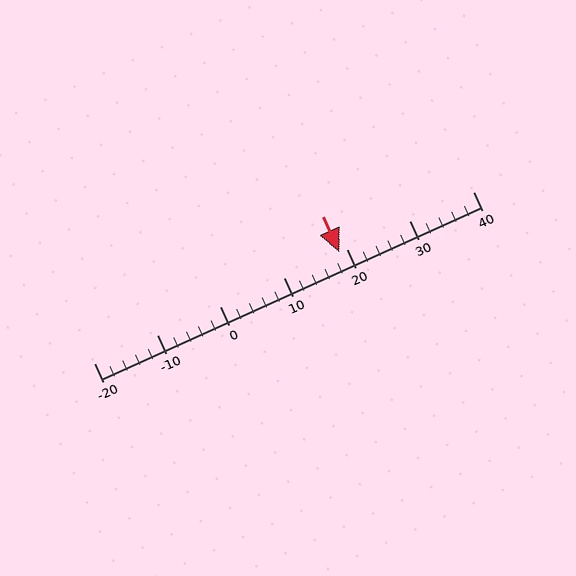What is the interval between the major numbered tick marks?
The major tick marks are spaced 10 units apart.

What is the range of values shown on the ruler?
The ruler shows values from -20 to 40.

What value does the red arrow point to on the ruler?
The red arrow points to approximately 19.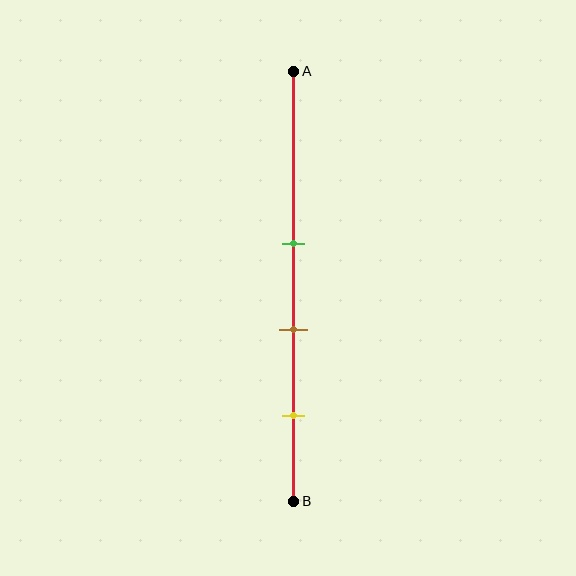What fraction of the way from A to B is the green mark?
The green mark is approximately 40% (0.4) of the way from A to B.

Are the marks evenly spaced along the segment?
Yes, the marks are approximately evenly spaced.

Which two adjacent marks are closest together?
The green and brown marks are the closest adjacent pair.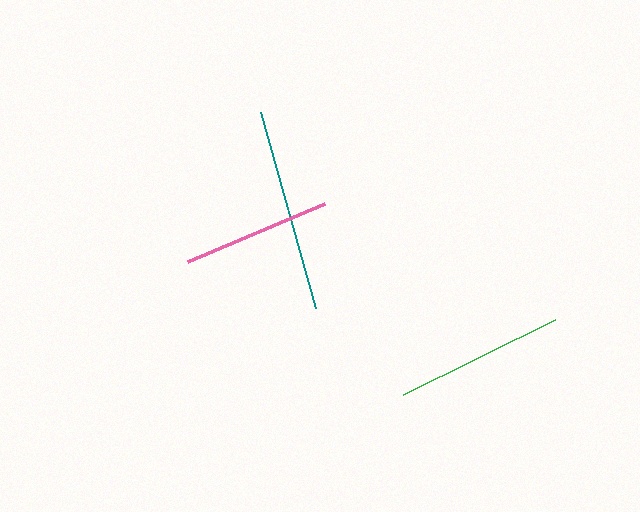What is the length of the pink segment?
The pink segment is approximately 149 pixels long.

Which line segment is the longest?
The teal line is the longest at approximately 204 pixels.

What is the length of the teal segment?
The teal segment is approximately 204 pixels long.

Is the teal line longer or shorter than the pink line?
The teal line is longer than the pink line.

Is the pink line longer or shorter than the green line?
The green line is longer than the pink line.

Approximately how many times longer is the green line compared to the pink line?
The green line is approximately 1.1 times the length of the pink line.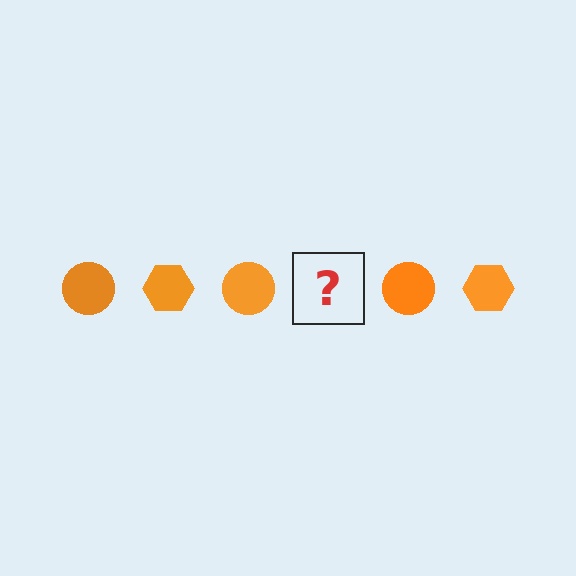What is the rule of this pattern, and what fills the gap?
The rule is that the pattern cycles through circle, hexagon shapes in orange. The gap should be filled with an orange hexagon.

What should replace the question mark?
The question mark should be replaced with an orange hexagon.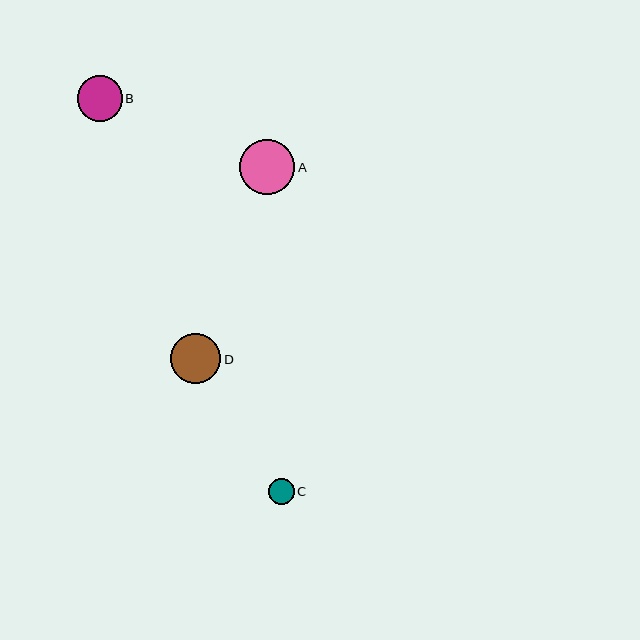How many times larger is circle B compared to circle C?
Circle B is approximately 1.8 times the size of circle C.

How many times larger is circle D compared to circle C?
Circle D is approximately 2.0 times the size of circle C.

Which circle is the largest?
Circle A is the largest with a size of approximately 55 pixels.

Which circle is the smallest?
Circle C is the smallest with a size of approximately 25 pixels.